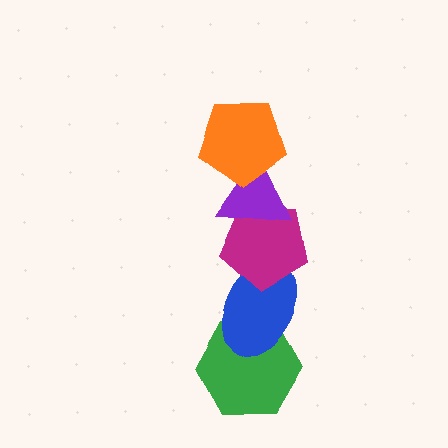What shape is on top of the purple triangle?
The orange pentagon is on top of the purple triangle.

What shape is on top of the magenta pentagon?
The purple triangle is on top of the magenta pentagon.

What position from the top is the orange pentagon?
The orange pentagon is 1st from the top.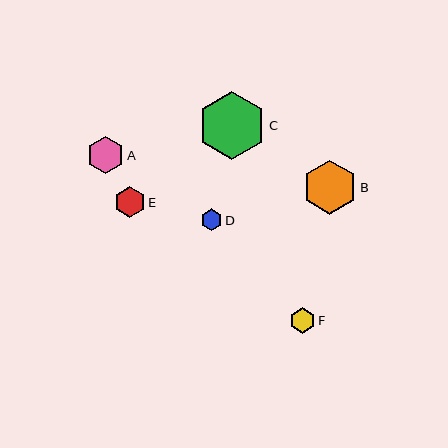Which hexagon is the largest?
Hexagon C is the largest with a size of approximately 68 pixels.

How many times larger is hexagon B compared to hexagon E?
Hexagon B is approximately 1.8 times the size of hexagon E.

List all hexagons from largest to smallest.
From largest to smallest: C, B, A, E, F, D.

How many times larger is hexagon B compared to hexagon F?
Hexagon B is approximately 2.1 times the size of hexagon F.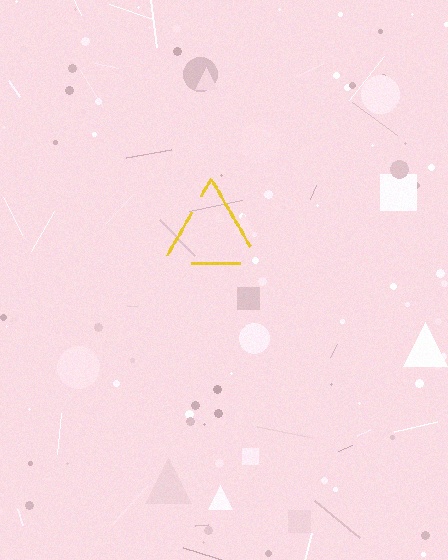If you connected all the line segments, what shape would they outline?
They would outline a triangle.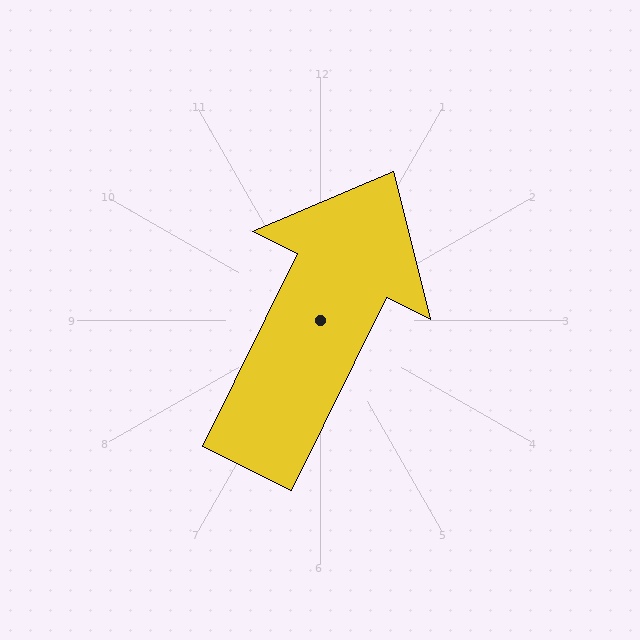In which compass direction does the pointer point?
Northeast.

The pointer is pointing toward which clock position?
Roughly 1 o'clock.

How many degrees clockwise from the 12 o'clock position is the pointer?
Approximately 26 degrees.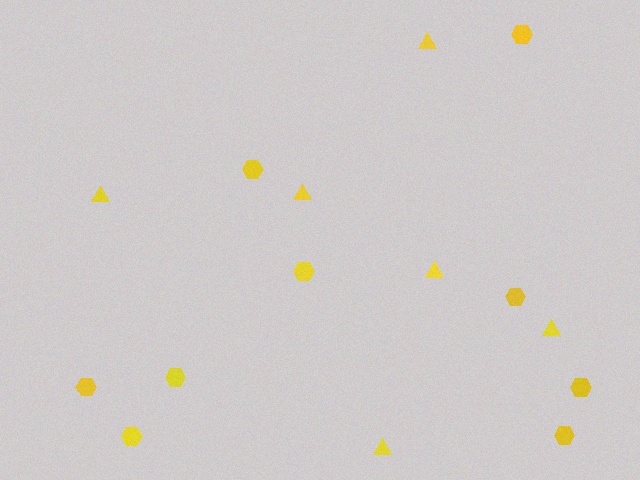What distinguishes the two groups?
There are 2 groups: one group of hexagons (9) and one group of triangles (6).